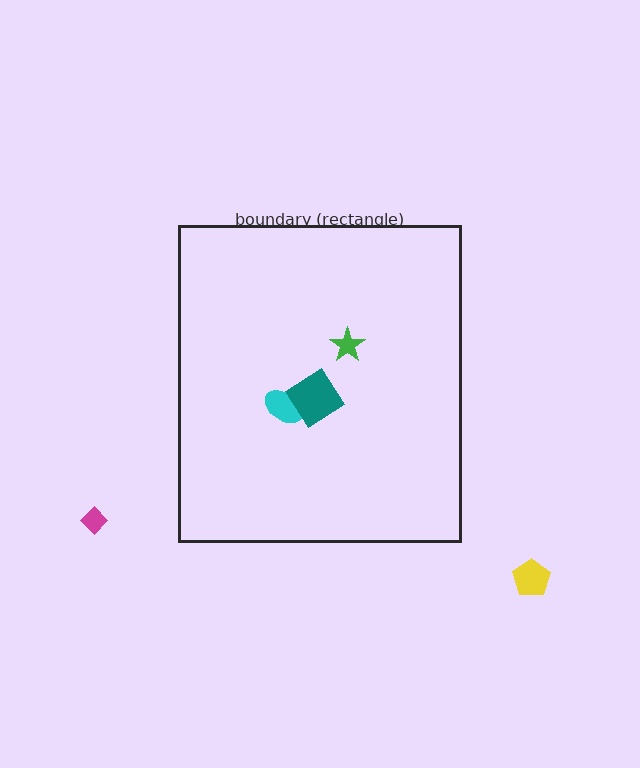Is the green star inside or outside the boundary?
Inside.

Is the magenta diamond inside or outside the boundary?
Outside.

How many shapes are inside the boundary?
3 inside, 2 outside.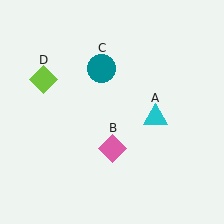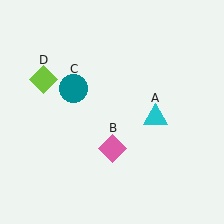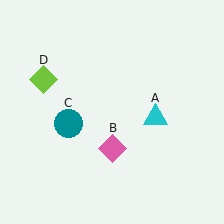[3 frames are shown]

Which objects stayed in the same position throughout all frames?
Cyan triangle (object A) and pink diamond (object B) and lime diamond (object D) remained stationary.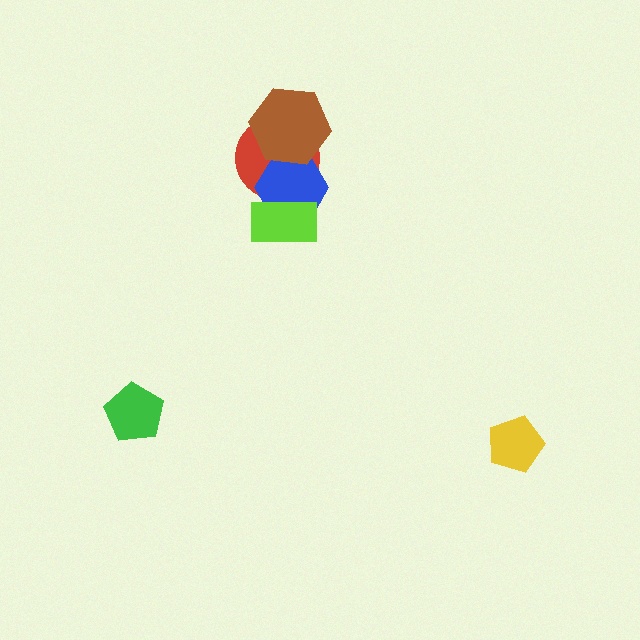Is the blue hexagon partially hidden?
Yes, it is partially covered by another shape.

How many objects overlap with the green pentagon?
0 objects overlap with the green pentagon.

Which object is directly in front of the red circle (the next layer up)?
The blue hexagon is directly in front of the red circle.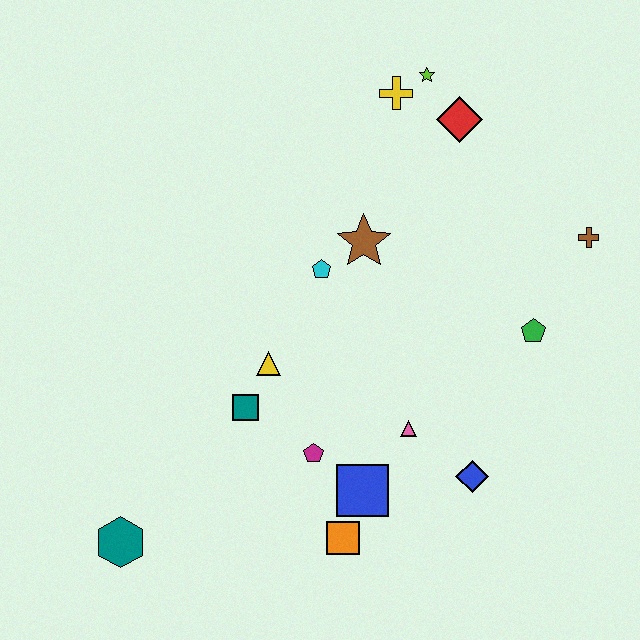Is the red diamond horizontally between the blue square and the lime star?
No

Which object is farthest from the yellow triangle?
The brown cross is farthest from the yellow triangle.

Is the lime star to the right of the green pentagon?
No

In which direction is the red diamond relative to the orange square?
The red diamond is above the orange square.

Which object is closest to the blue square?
The orange square is closest to the blue square.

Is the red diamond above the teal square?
Yes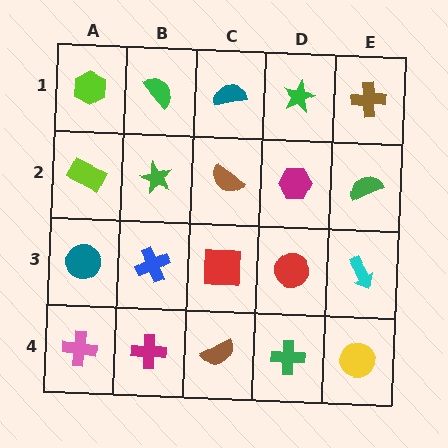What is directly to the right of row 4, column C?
A green cross.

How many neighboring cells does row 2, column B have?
4.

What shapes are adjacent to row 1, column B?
A green star (row 2, column B), a lime hexagon (row 1, column A), a teal semicircle (row 1, column C).